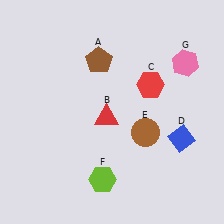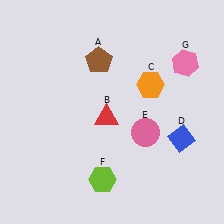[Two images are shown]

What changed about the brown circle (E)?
In Image 1, E is brown. In Image 2, it changed to pink.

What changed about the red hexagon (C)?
In Image 1, C is red. In Image 2, it changed to orange.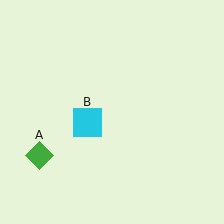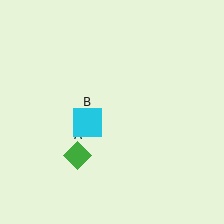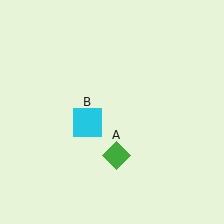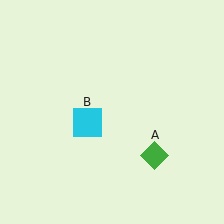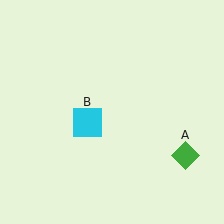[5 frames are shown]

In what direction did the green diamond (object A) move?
The green diamond (object A) moved right.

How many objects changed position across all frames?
1 object changed position: green diamond (object A).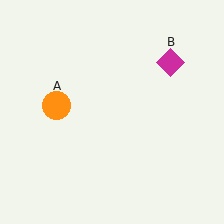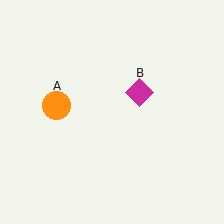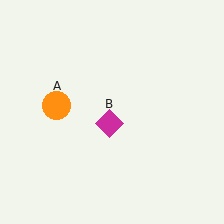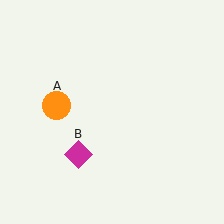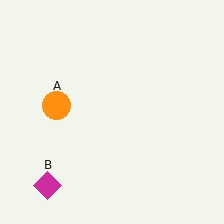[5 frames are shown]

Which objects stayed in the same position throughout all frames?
Orange circle (object A) remained stationary.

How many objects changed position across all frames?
1 object changed position: magenta diamond (object B).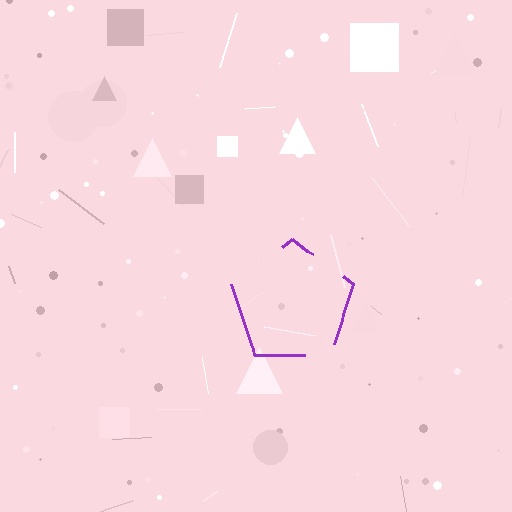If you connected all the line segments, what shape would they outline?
They would outline a pentagon.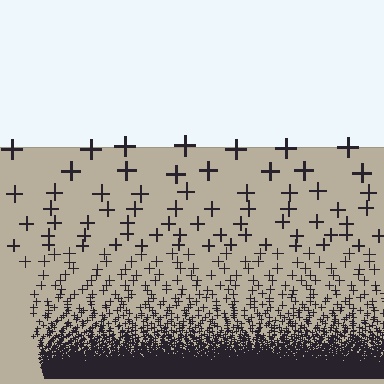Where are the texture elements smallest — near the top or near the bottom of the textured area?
Near the bottom.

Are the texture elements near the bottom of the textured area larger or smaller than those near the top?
Smaller. The gradient is inverted — elements near the bottom are smaller and denser.